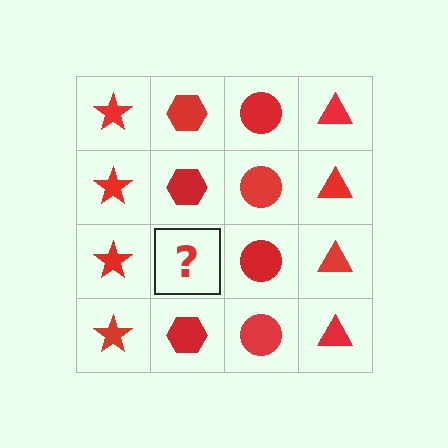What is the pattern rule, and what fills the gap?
The rule is that each column has a consistent shape. The gap should be filled with a red hexagon.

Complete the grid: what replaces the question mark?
The question mark should be replaced with a red hexagon.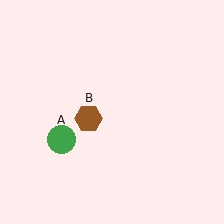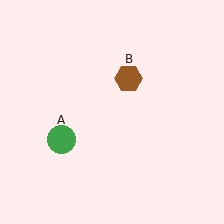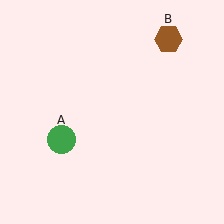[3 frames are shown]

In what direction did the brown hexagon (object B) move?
The brown hexagon (object B) moved up and to the right.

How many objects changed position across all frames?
1 object changed position: brown hexagon (object B).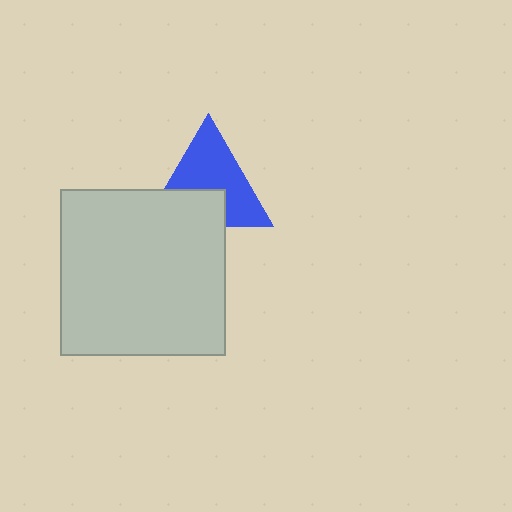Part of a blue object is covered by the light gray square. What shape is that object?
It is a triangle.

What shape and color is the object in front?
The object in front is a light gray square.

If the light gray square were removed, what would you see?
You would see the complete blue triangle.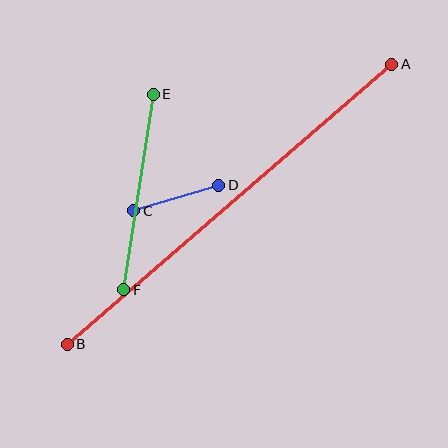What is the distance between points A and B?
The distance is approximately 429 pixels.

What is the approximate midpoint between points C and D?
The midpoint is at approximately (176, 198) pixels.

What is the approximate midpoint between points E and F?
The midpoint is at approximately (138, 192) pixels.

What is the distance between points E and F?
The distance is approximately 197 pixels.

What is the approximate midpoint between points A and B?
The midpoint is at approximately (229, 204) pixels.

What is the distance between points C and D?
The distance is approximately 88 pixels.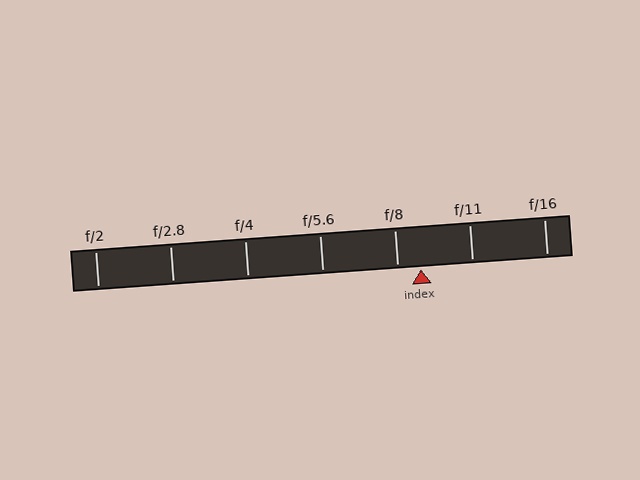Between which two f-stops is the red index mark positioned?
The index mark is between f/8 and f/11.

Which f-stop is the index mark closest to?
The index mark is closest to f/8.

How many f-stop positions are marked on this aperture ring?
There are 7 f-stop positions marked.